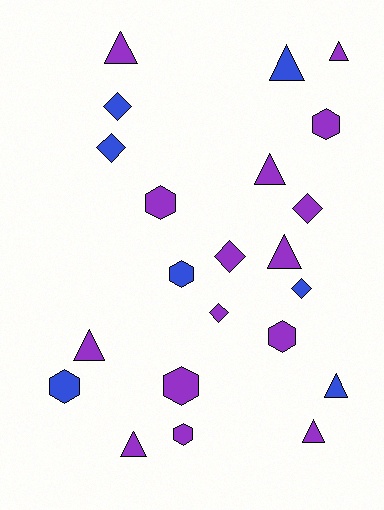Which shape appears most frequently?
Triangle, with 9 objects.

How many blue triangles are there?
There are 2 blue triangles.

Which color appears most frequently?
Purple, with 15 objects.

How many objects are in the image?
There are 22 objects.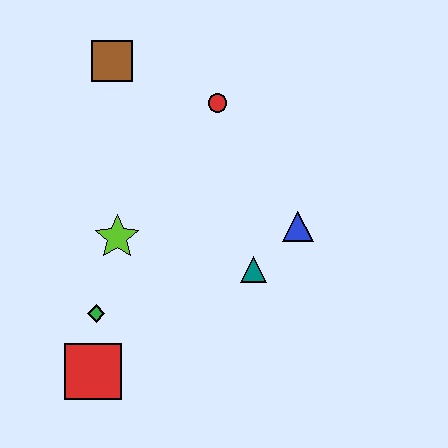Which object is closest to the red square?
The green diamond is closest to the red square.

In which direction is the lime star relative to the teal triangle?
The lime star is to the left of the teal triangle.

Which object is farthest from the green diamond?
The brown square is farthest from the green diamond.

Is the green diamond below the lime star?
Yes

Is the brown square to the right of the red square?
Yes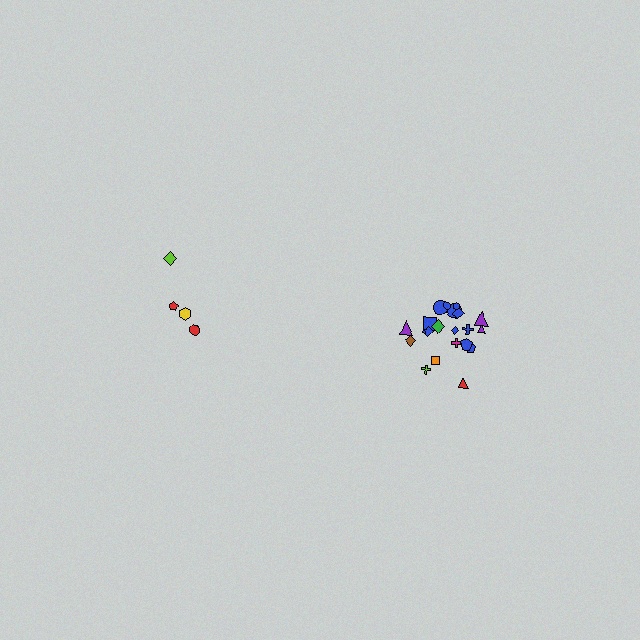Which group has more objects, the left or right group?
The right group.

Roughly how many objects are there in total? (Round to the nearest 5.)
Roughly 25 objects in total.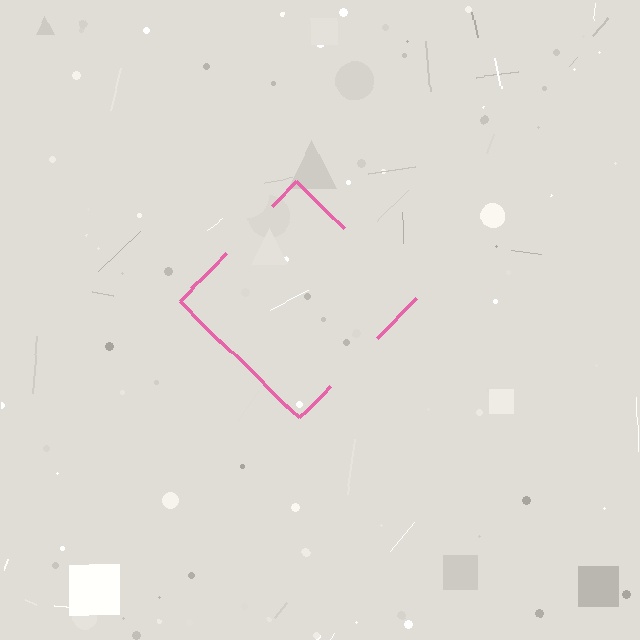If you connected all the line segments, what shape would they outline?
They would outline a diamond.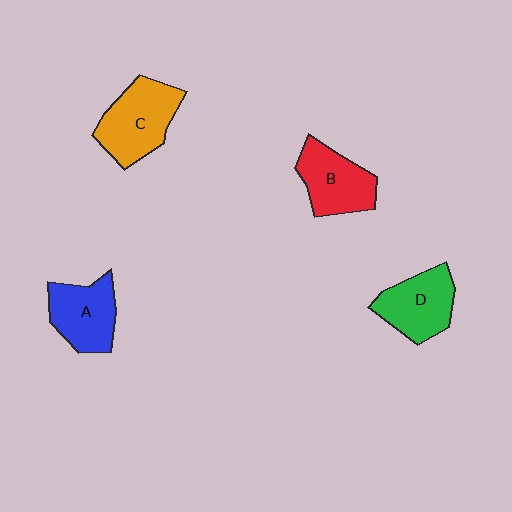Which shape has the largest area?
Shape C (orange).